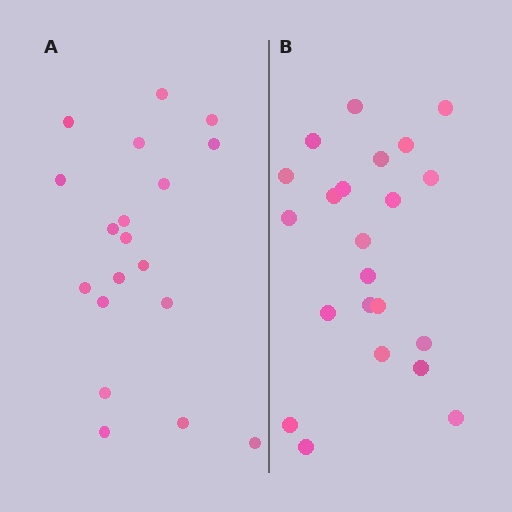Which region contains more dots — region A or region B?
Region B (the right region) has more dots.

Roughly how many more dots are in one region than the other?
Region B has just a few more — roughly 2 or 3 more dots than region A.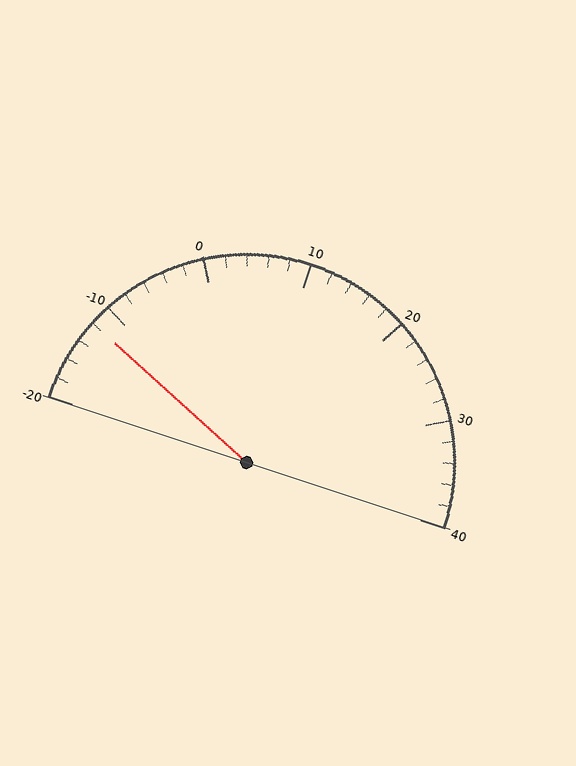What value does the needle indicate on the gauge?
The needle indicates approximately -12.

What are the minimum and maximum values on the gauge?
The gauge ranges from -20 to 40.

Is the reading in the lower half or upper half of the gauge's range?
The reading is in the lower half of the range (-20 to 40).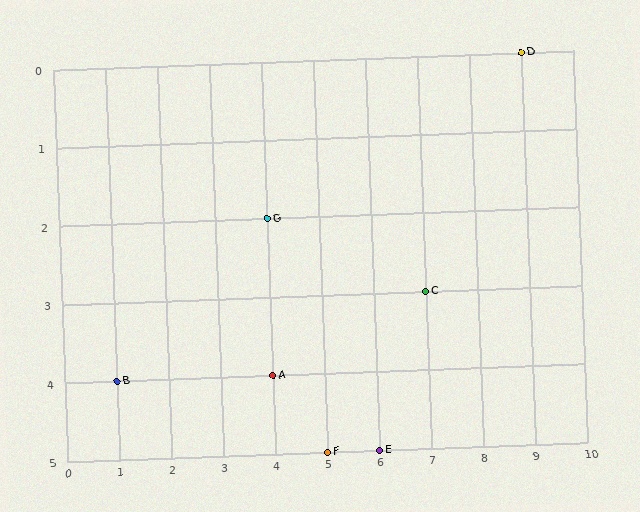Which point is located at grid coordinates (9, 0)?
Point D is at (9, 0).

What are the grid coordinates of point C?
Point C is at grid coordinates (7, 3).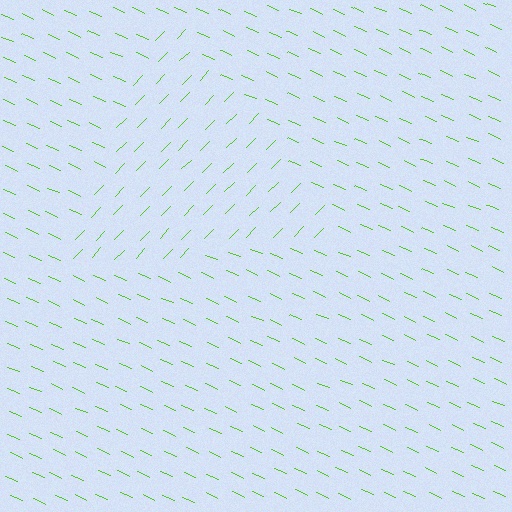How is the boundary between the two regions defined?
The boundary is defined purely by a change in line orientation (approximately 69 degrees difference). All lines are the same color and thickness.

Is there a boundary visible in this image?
Yes, there is a texture boundary formed by a change in line orientation.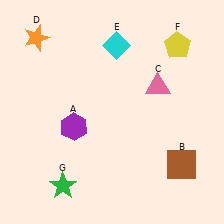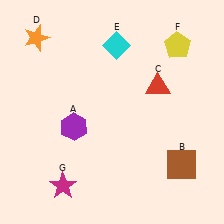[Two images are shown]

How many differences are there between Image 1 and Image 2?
There are 2 differences between the two images.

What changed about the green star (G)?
In Image 1, G is green. In Image 2, it changed to magenta.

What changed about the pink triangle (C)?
In Image 1, C is pink. In Image 2, it changed to red.